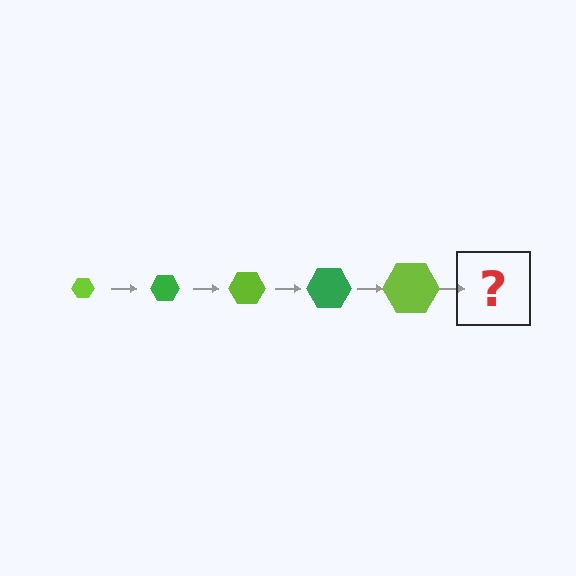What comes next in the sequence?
The next element should be a green hexagon, larger than the previous one.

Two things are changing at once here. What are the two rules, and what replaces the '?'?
The two rules are that the hexagon grows larger each step and the color cycles through lime and green. The '?' should be a green hexagon, larger than the previous one.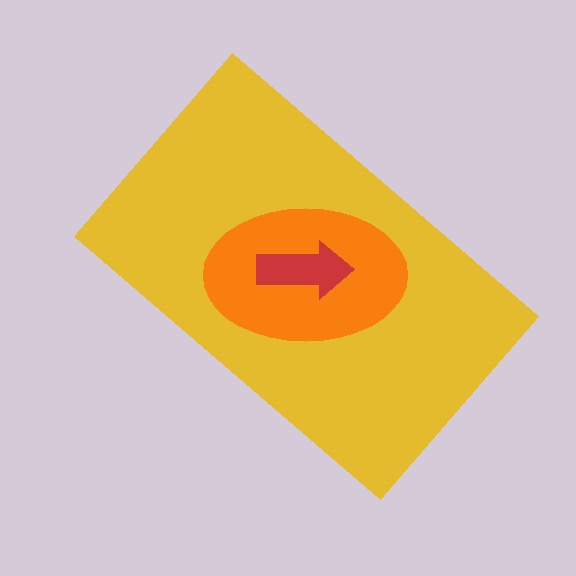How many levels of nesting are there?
3.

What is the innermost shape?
The red arrow.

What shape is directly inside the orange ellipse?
The red arrow.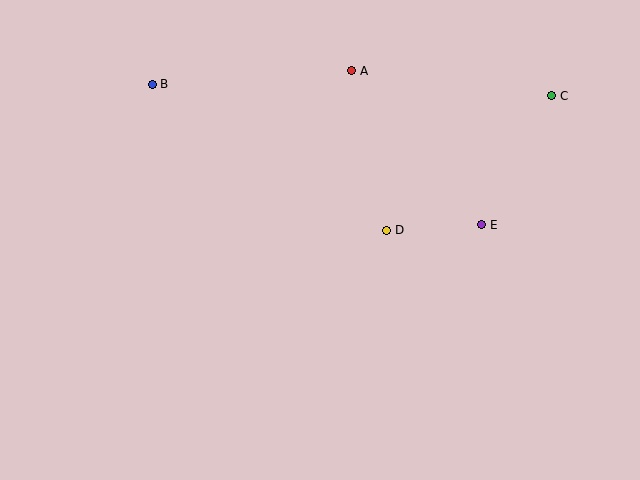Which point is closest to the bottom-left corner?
Point B is closest to the bottom-left corner.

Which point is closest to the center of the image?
Point D at (387, 230) is closest to the center.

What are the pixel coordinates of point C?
Point C is at (552, 96).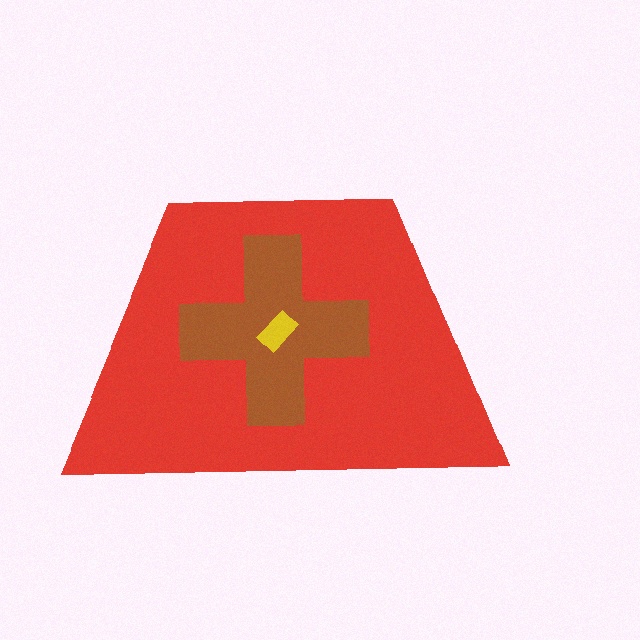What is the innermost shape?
The yellow rectangle.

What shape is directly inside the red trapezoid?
The brown cross.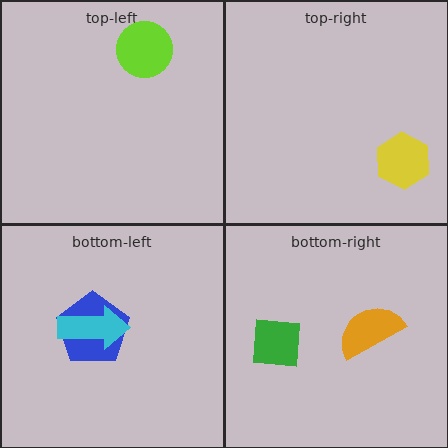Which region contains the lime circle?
The top-left region.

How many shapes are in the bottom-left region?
2.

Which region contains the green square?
The bottom-right region.